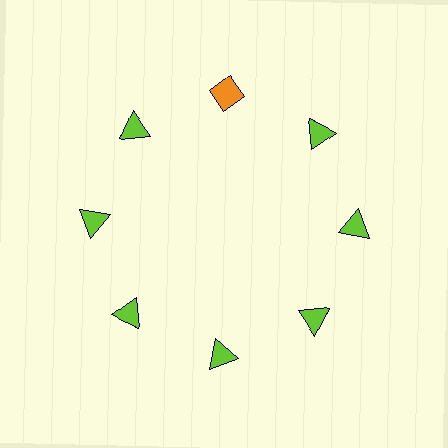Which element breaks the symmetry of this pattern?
The orange diamond at roughly the 12 o'clock position breaks the symmetry. All other shapes are lime triangles.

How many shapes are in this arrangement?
There are 8 shapes arranged in a ring pattern.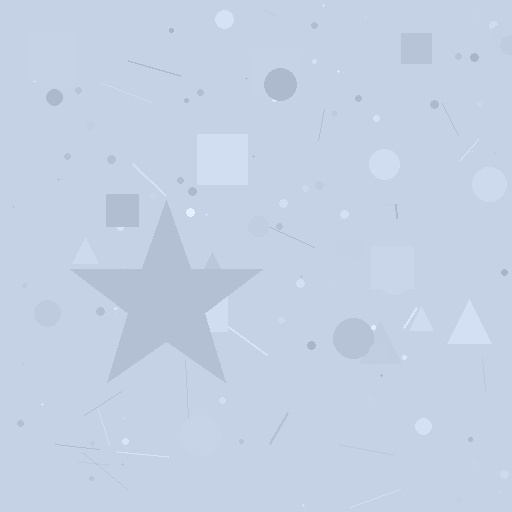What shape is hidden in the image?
A star is hidden in the image.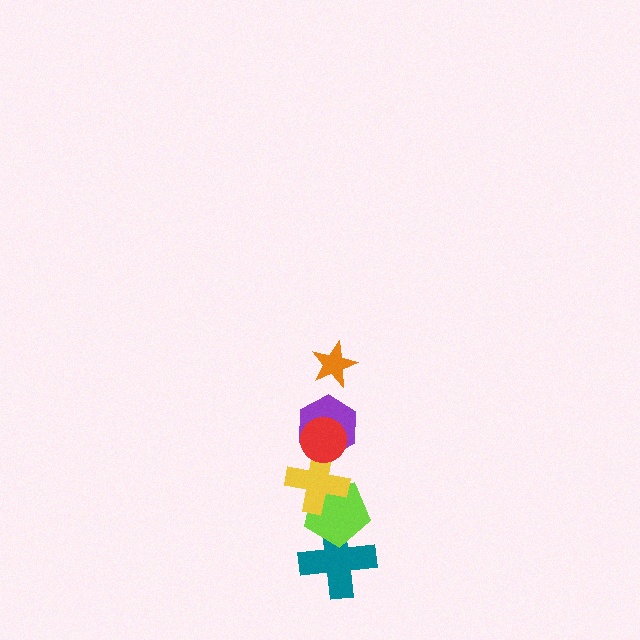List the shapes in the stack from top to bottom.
From top to bottom: the orange star, the red circle, the purple hexagon, the yellow cross, the lime pentagon, the teal cross.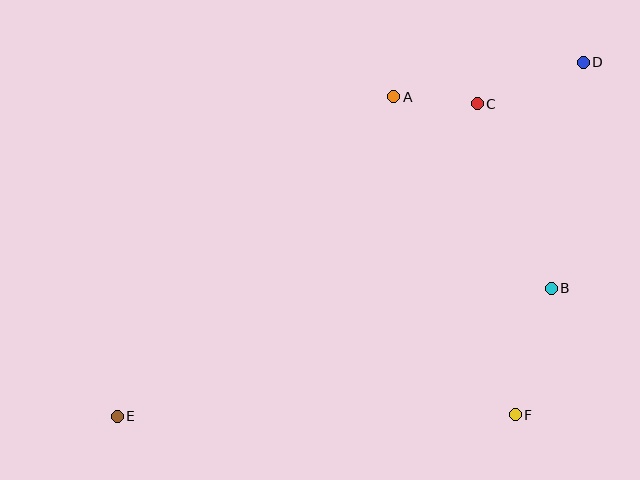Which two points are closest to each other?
Points A and C are closest to each other.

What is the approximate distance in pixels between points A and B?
The distance between A and B is approximately 248 pixels.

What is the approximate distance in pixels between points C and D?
The distance between C and D is approximately 114 pixels.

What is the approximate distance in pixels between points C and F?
The distance between C and F is approximately 313 pixels.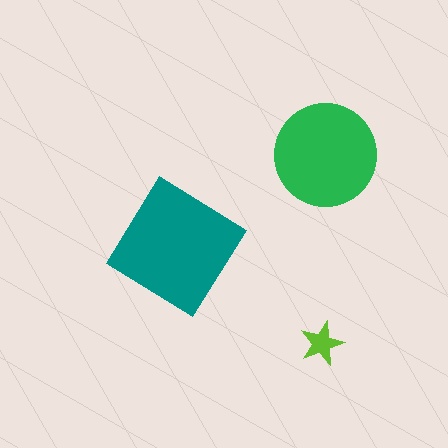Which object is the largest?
The teal diamond.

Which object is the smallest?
The lime star.